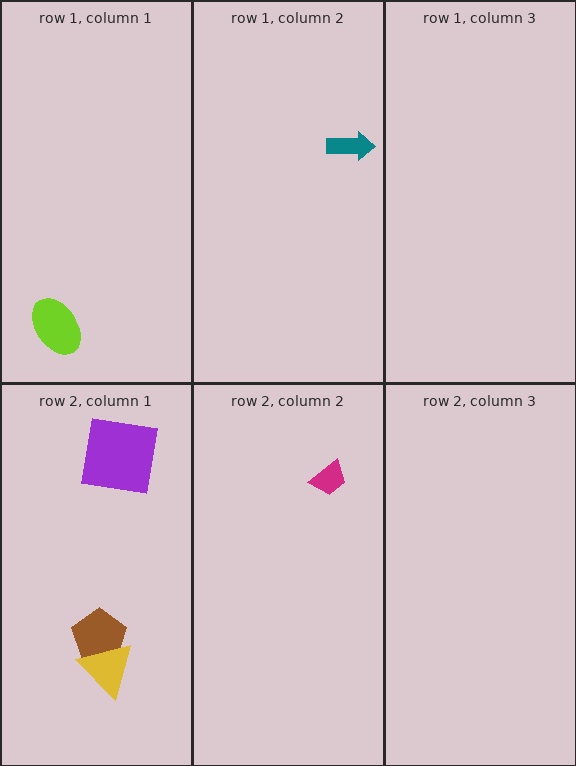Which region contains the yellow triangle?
The row 2, column 1 region.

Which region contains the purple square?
The row 2, column 1 region.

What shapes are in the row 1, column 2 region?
The teal arrow.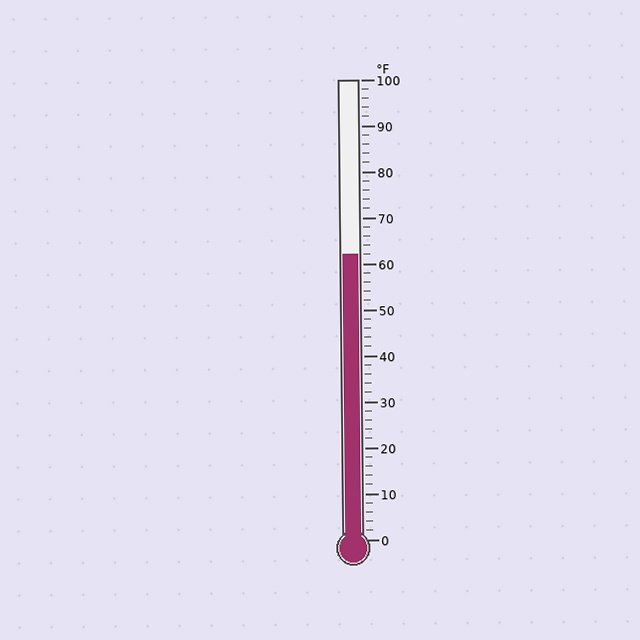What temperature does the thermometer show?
The thermometer shows approximately 62°F.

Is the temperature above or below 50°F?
The temperature is above 50°F.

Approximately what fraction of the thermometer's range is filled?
The thermometer is filled to approximately 60% of its range.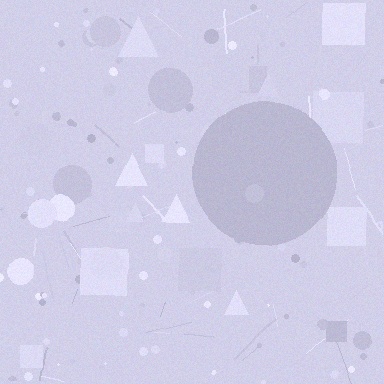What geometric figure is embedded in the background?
A circle is embedded in the background.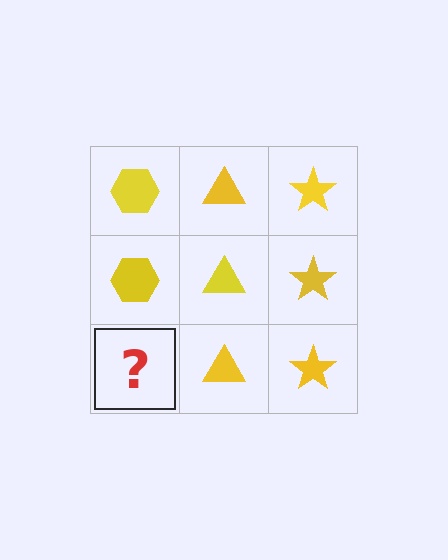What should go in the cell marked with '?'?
The missing cell should contain a yellow hexagon.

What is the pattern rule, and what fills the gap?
The rule is that each column has a consistent shape. The gap should be filled with a yellow hexagon.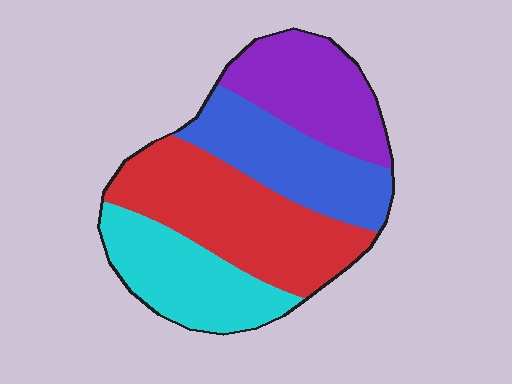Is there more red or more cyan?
Red.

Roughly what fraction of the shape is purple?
Purple takes up less than a quarter of the shape.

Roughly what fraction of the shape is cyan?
Cyan covers about 20% of the shape.